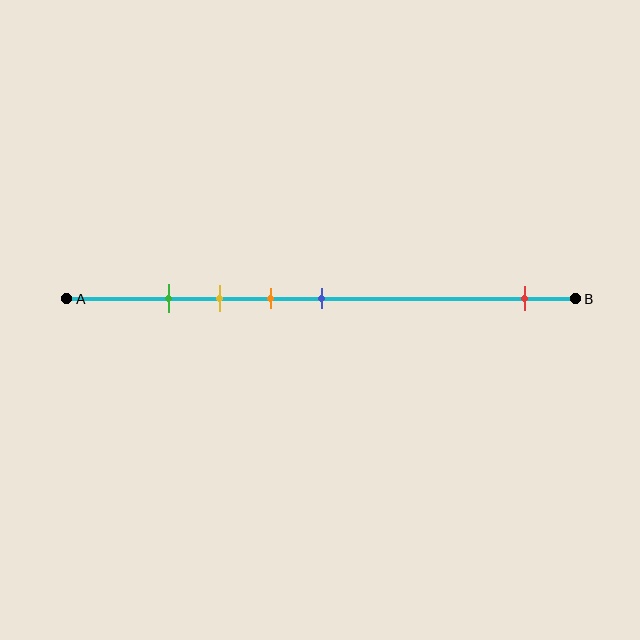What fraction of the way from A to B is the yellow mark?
The yellow mark is approximately 30% (0.3) of the way from A to B.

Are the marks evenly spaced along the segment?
No, the marks are not evenly spaced.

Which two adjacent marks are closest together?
The green and yellow marks are the closest adjacent pair.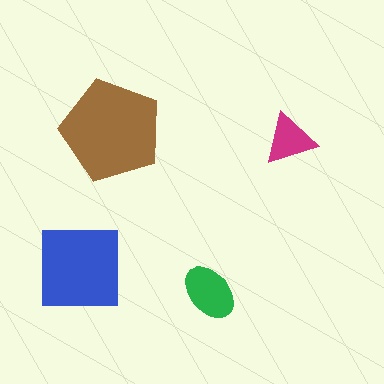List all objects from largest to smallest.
The brown pentagon, the blue square, the green ellipse, the magenta triangle.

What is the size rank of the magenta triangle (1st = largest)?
4th.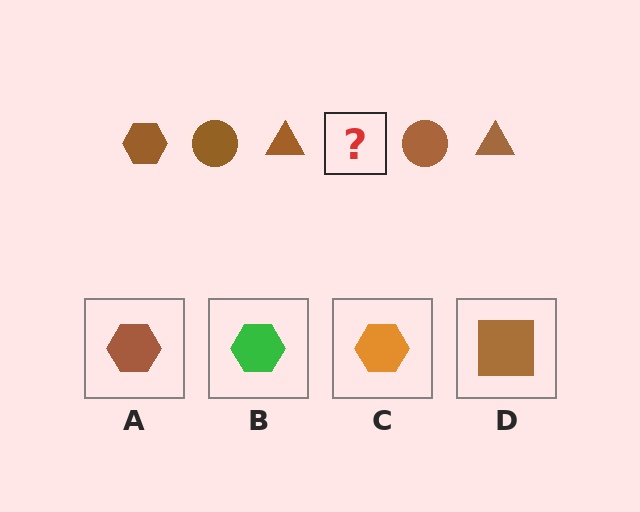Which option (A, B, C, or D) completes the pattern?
A.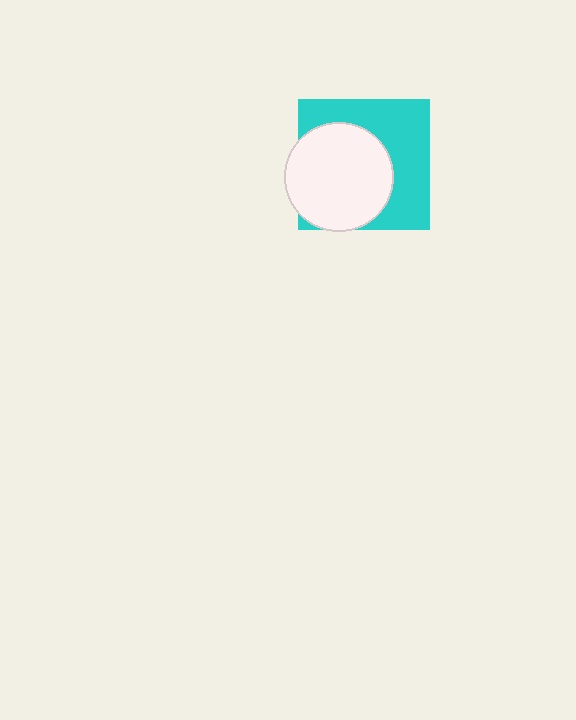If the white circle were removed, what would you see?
You would see the complete cyan square.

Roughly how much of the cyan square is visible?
About half of it is visible (roughly 49%).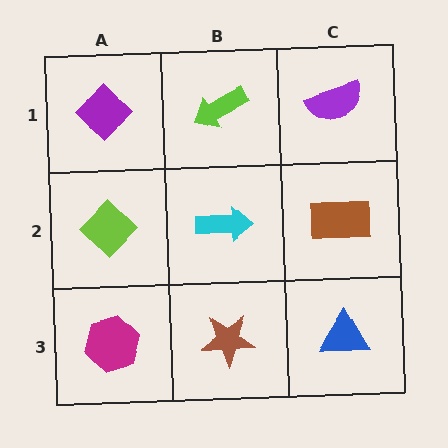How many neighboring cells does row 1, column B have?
3.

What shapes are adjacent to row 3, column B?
A cyan arrow (row 2, column B), a magenta hexagon (row 3, column A), a blue triangle (row 3, column C).